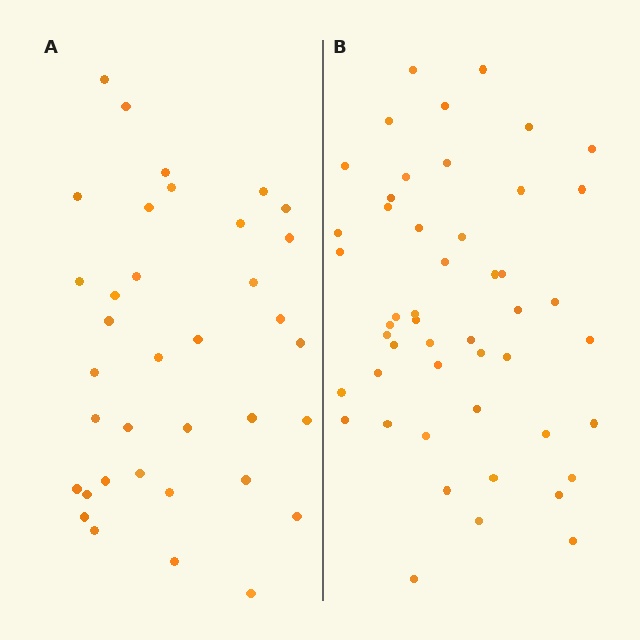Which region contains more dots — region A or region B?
Region B (the right region) has more dots.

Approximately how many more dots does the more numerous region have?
Region B has approximately 15 more dots than region A.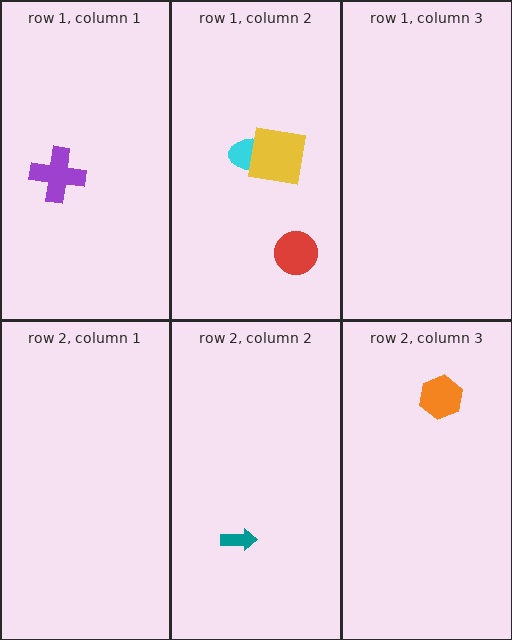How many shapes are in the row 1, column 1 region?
1.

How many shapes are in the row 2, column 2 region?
1.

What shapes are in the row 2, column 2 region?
The teal arrow.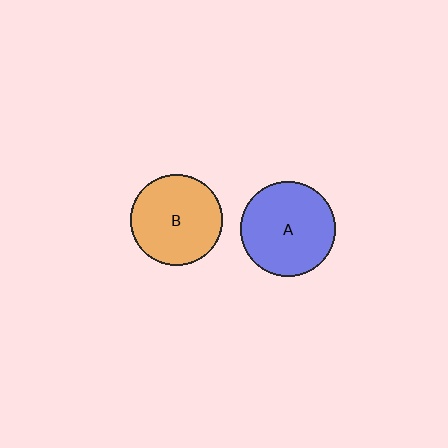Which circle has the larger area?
Circle A (blue).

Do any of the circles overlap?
No, none of the circles overlap.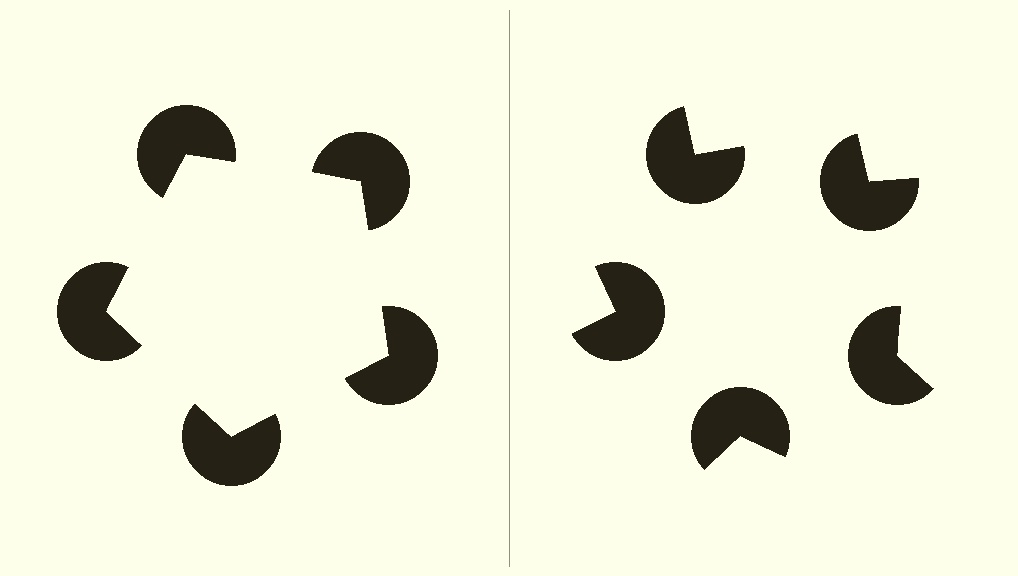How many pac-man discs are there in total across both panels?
10 — 5 on each side.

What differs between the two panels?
The pac-man discs are positioned identically on both sides; only the wedge orientations differ. On the left they align to a pentagon; on the right they are misaligned.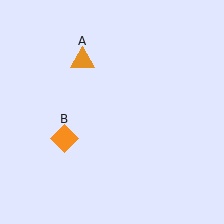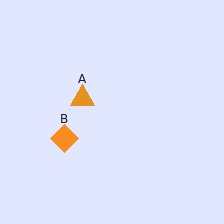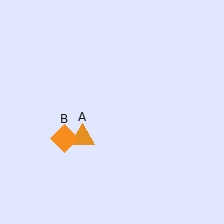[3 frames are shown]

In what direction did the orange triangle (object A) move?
The orange triangle (object A) moved down.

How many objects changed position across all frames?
1 object changed position: orange triangle (object A).